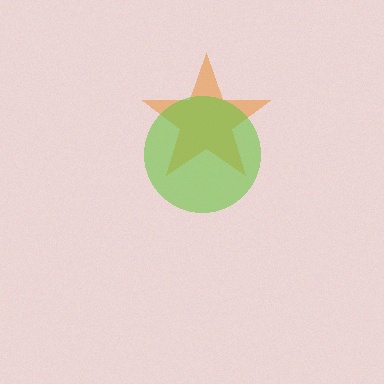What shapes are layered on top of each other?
The layered shapes are: an orange star, a lime circle.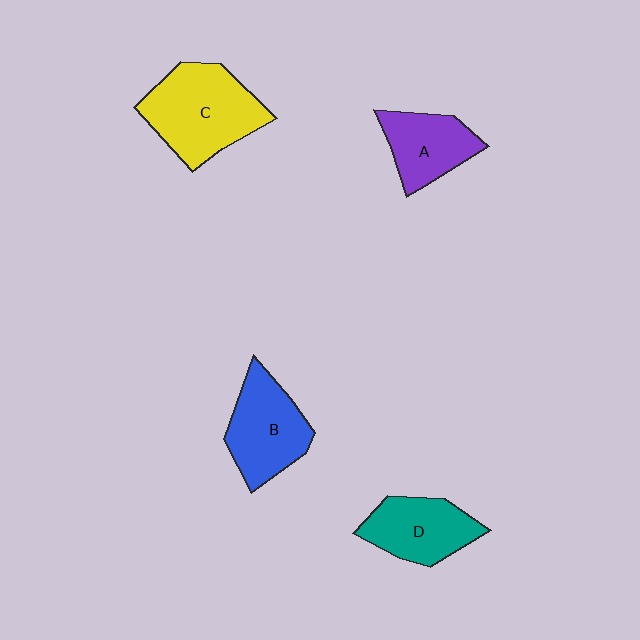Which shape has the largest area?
Shape C (yellow).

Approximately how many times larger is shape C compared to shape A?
Approximately 1.6 times.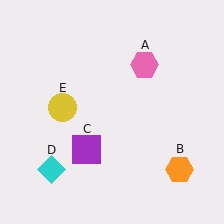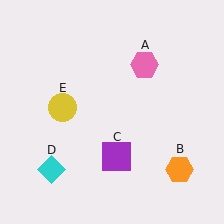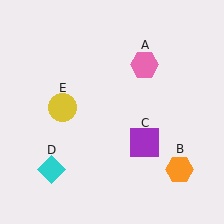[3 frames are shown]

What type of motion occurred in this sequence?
The purple square (object C) rotated counterclockwise around the center of the scene.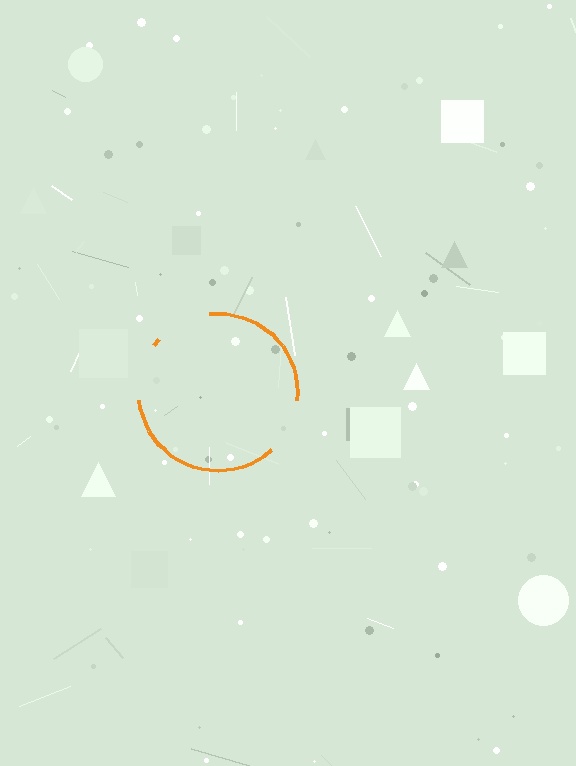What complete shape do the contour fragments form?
The contour fragments form a circle.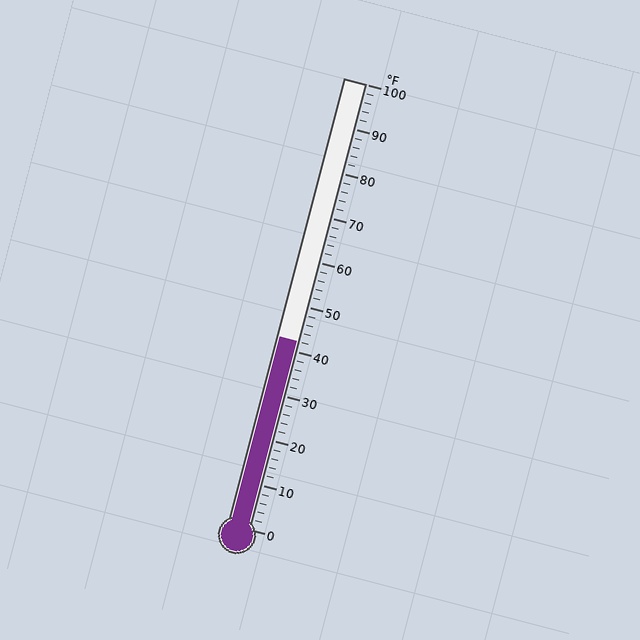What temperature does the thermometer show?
The thermometer shows approximately 42°F.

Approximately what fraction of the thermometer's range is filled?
The thermometer is filled to approximately 40% of its range.